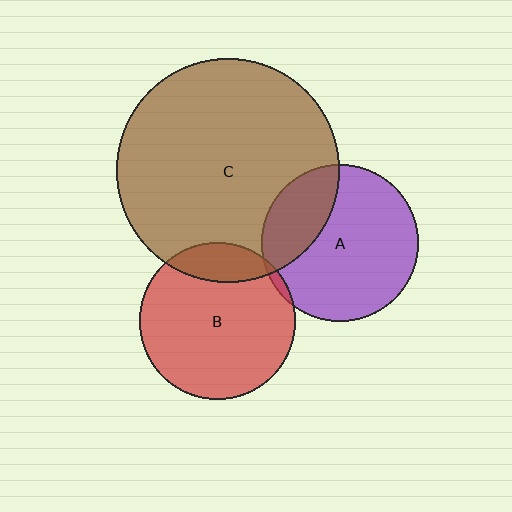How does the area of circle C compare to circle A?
Approximately 2.0 times.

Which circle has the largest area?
Circle C (brown).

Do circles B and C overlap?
Yes.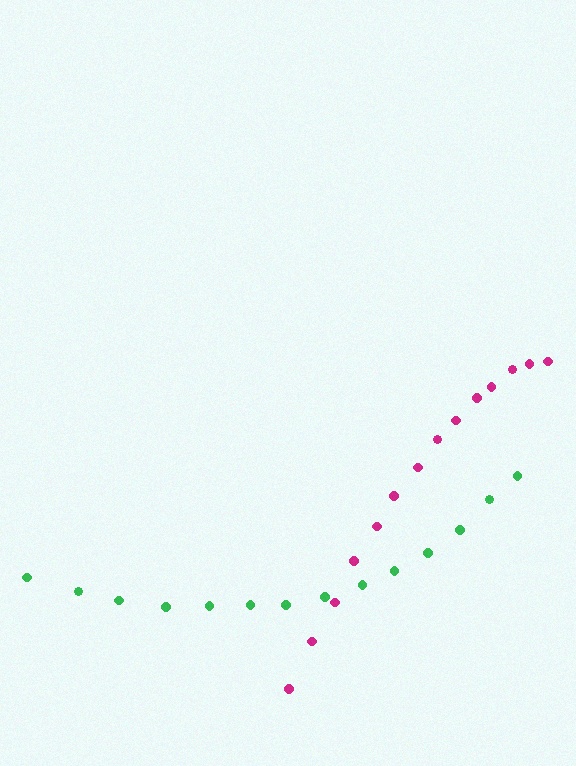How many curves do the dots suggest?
There are 2 distinct paths.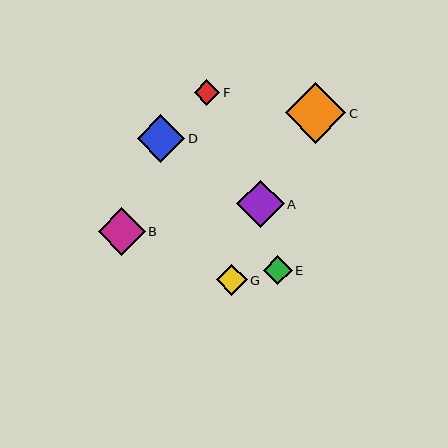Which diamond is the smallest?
Diamond F is the smallest with a size of approximately 25 pixels.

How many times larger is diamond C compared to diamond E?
Diamond C is approximately 2.1 times the size of diamond E.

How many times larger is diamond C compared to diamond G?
Diamond C is approximately 2.0 times the size of diamond G.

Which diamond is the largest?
Diamond C is the largest with a size of approximately 60 pixels.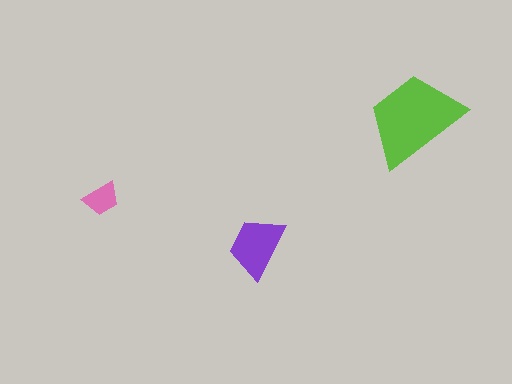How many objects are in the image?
There are 3 objects in the image.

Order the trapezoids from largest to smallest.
the lime one, the purple one, the pink one.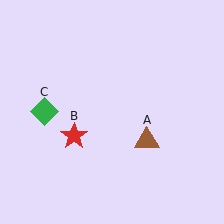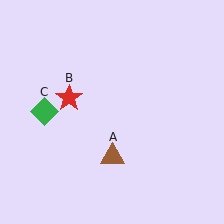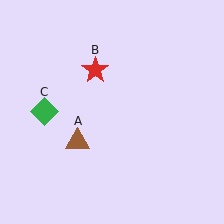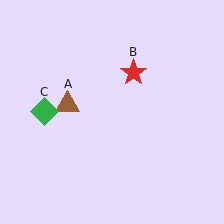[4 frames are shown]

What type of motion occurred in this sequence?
The brown triangle (object A), red star (object B) rotated clockwise around the center of the scene.